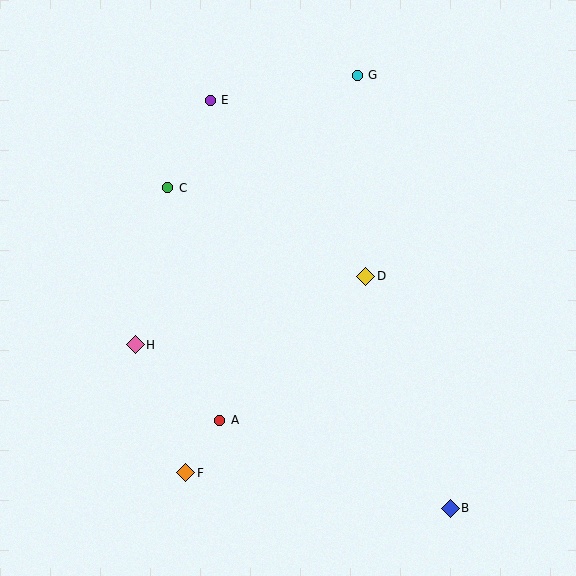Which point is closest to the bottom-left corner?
Point F is closest to the bottom-left corner.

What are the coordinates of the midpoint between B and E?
The midpoint between B and E is at (330, 304).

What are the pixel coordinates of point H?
Point H is at (135, 345).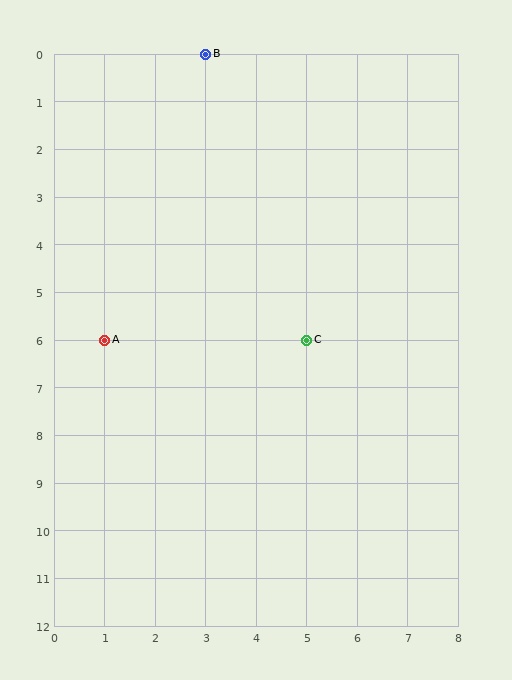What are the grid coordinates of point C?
Point C is at grid coordinates (5, 6).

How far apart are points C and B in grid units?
Points C and B are 2 columns and 6 rows apart (about 6.3 grid units diagonally).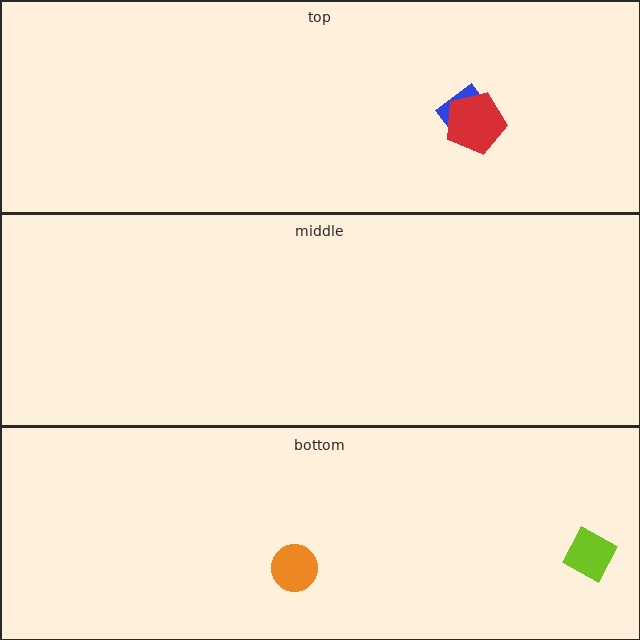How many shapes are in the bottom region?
2.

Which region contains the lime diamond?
The bottom region.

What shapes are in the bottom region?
The orange circle, the lime diamond.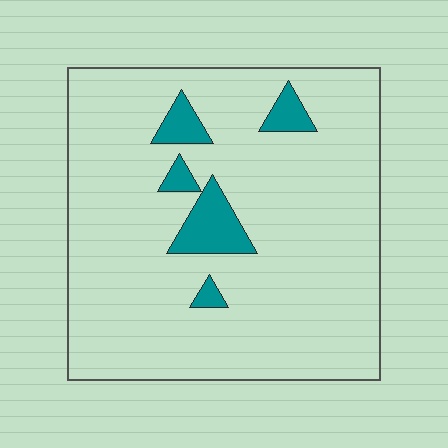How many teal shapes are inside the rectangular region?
5.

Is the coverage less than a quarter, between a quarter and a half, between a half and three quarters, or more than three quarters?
Less than a quarter.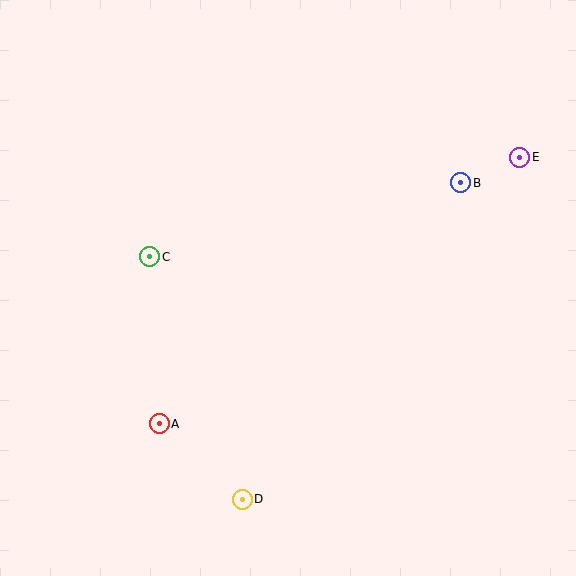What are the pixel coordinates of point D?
Point D is at (242, 499).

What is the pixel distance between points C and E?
The distance between C and E is 383 pixels.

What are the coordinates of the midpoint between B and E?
The midpoint between B and E is at (490, 170).